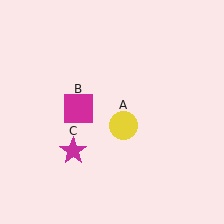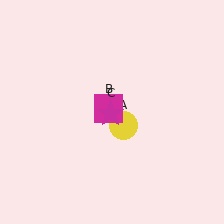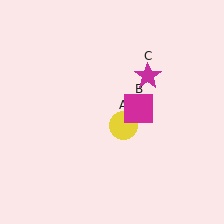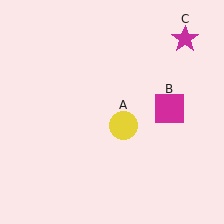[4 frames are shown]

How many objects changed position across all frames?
2 objects changed position: magenta square (object B), magenta star (object C).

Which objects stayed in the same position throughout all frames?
Yellow circle (object A) remained stationary.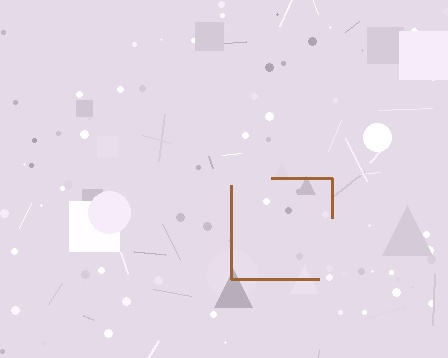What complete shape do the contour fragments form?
The contour fragments form a square.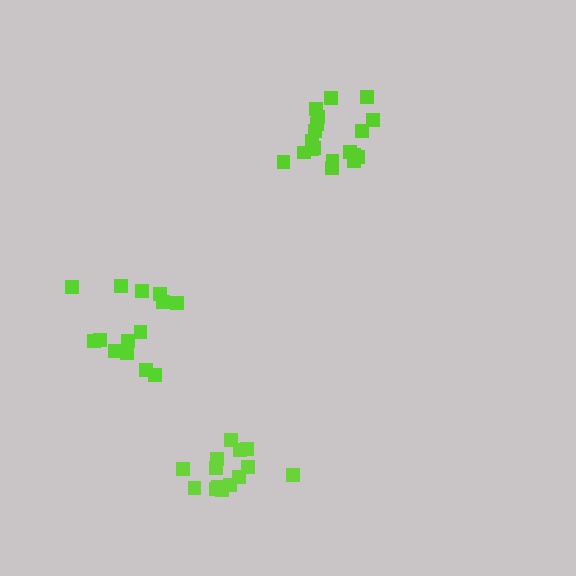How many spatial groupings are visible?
There are 3 spatial groupings.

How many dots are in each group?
Group 1: 14 dots, Group 2: 14 dots, Group 3: 19 dots (47 total).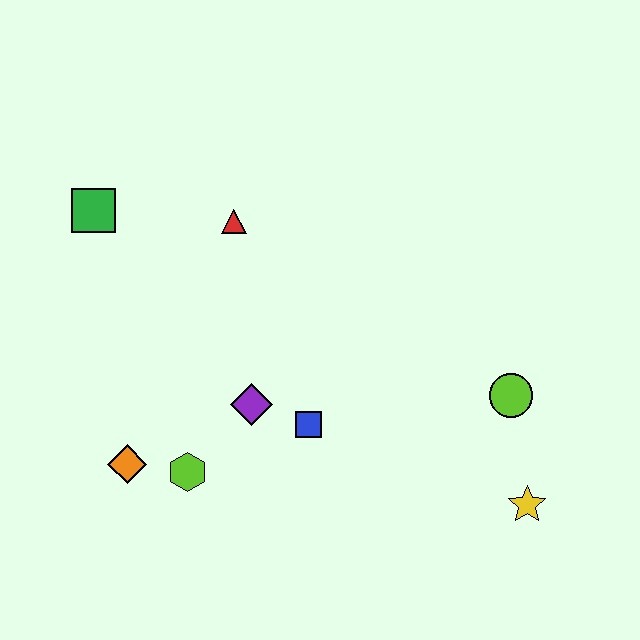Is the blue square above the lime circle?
No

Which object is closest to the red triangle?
The green square is closest to the red triangle.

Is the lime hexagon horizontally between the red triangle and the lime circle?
No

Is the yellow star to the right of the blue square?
Yes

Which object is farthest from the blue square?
The green square is farthest from the blue square.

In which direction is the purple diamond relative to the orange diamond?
The purple diamond is to the right of the orange diamond.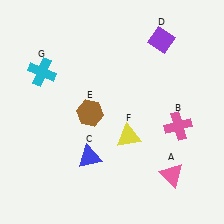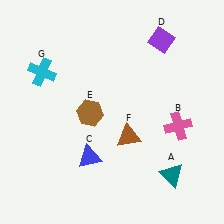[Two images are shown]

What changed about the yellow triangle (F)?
In Image 1, F is yellow. In Image 2, it changed to brown.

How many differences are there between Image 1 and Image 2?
There are 2 differences between the two images.